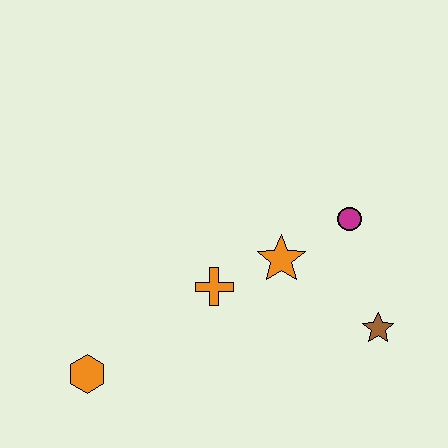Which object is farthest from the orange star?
The orange hexagon is farthest from the orange star.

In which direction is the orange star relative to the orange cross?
The orange star is to the right of the orange cross.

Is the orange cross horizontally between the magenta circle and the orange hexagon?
Yes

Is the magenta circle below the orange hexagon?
No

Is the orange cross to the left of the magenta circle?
Yes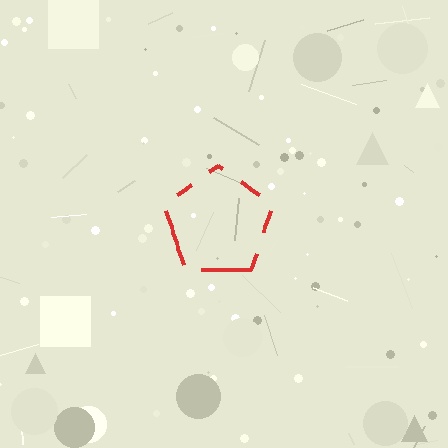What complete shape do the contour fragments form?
The contour fragments form a pentagon.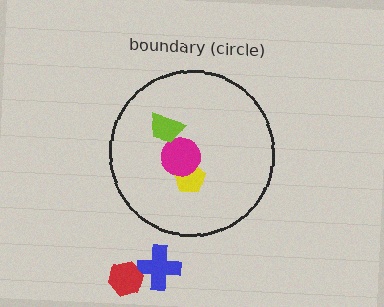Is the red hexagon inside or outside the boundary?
Outside.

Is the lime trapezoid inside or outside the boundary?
Inside.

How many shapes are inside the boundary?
3 inside, 2 outside.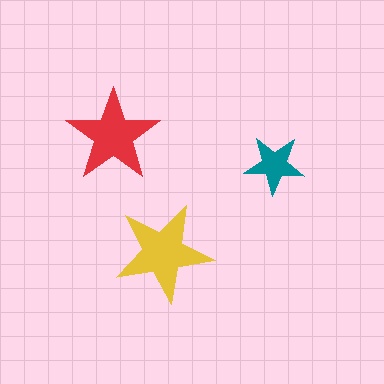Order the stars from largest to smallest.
the yellow one, the red one, the teal one.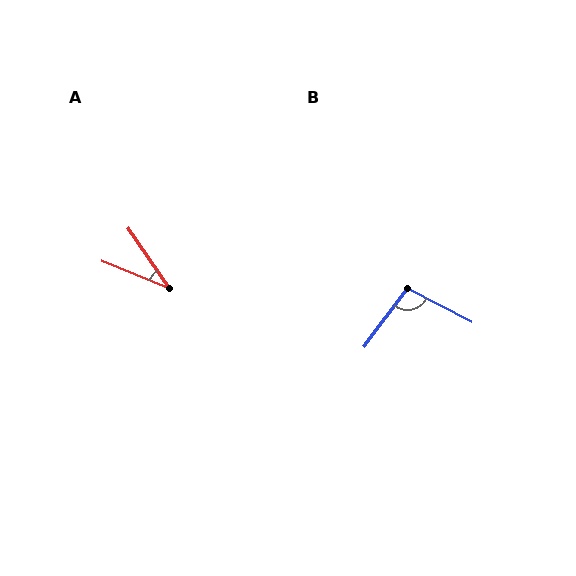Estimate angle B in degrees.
Approximately 99 degrees.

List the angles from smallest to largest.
A (34°), B (99°).